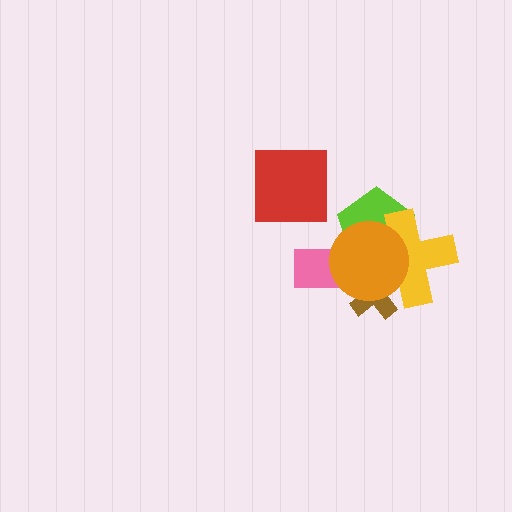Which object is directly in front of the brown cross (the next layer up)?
The yellow cross is directly in front of the brown cross.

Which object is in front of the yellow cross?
The orange circle is in front of the yellow cross.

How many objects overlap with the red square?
0 objects overlap with the red square.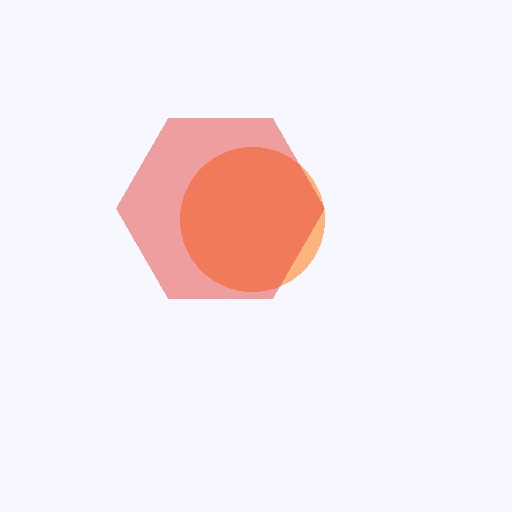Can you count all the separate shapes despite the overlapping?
Yes, there are 2 separate shapes.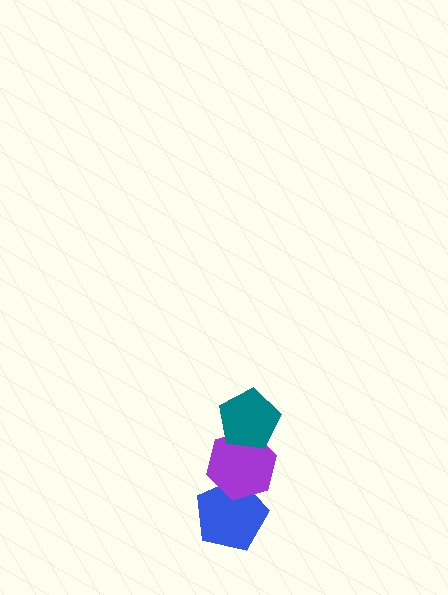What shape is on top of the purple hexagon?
The teal pentagon is on top of the purple hexagon.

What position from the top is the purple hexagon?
The purple hexagon is 2nd from the top.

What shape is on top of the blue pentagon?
The purple hexagon is on top of the blue pentagon.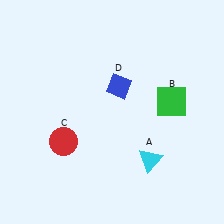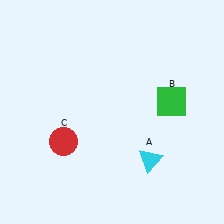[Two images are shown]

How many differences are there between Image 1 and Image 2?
There is 1 difference between the two images.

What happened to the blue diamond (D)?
The blue diamond (D) was removed in Image 2. It was in the top-right area of Image 1.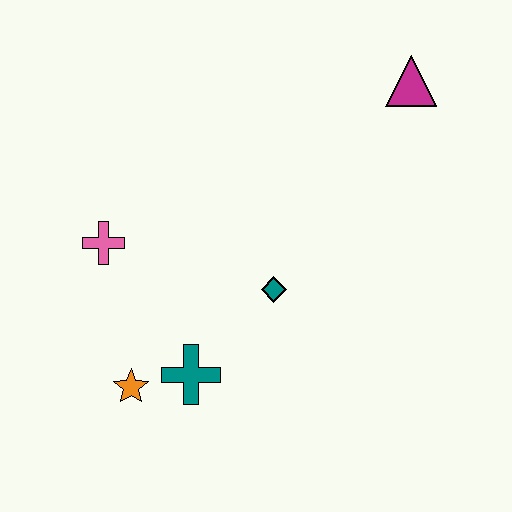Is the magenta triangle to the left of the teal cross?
No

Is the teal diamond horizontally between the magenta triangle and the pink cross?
Yes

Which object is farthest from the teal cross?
The magenta triangle is farthest from the teal cross.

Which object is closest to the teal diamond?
The teal cross is closest to the teal diamond.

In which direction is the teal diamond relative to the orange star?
The teal diamond is to the right of the orange star.